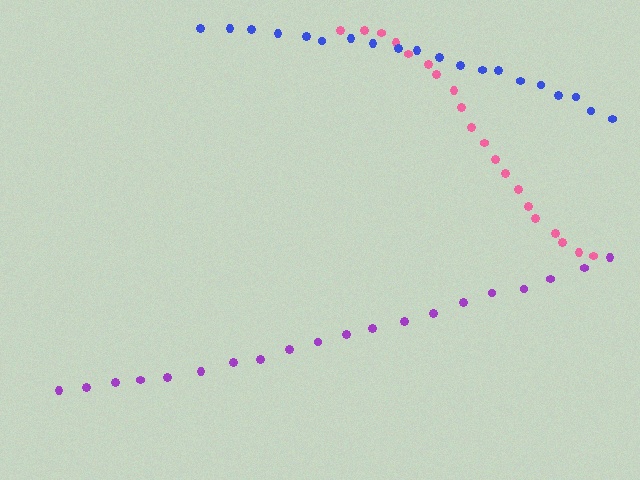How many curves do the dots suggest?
There are 3 distinct paths.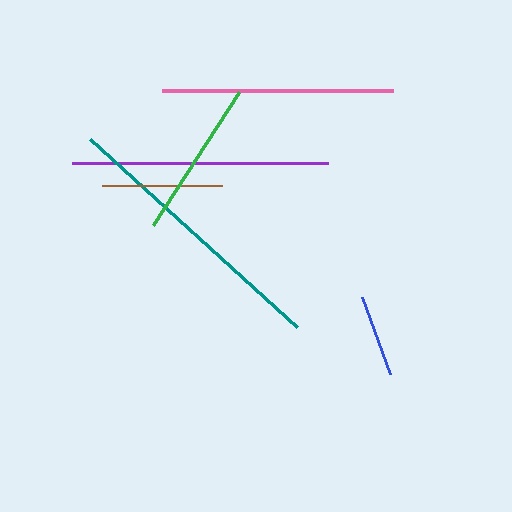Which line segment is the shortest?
The blue line is the shortest at approximately 82 pixels.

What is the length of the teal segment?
The teal segment is approximately 280 pixels long.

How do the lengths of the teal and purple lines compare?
The teal and purple lines are approximately the same length.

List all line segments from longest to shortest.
From longest to shortest: teal, purple, pink, green, brown, blue.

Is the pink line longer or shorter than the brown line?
The pink line is longer than the brown line.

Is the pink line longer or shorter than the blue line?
The pink line is longer than the blue line.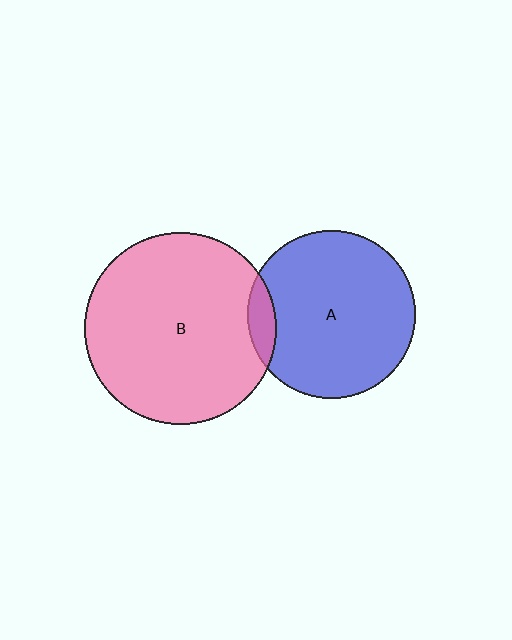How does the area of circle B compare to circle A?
Approximately 1.3 times.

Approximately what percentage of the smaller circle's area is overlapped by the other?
Approximately 10%.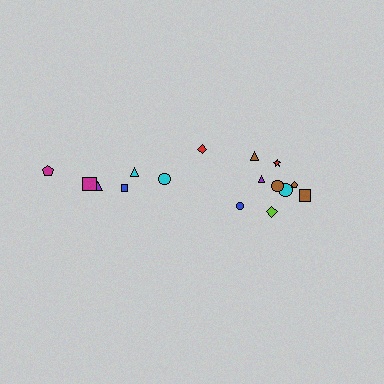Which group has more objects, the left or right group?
The right group.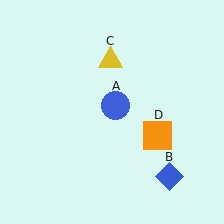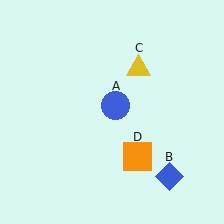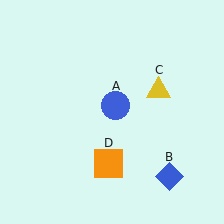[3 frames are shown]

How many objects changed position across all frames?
2 objects changed position: yellow triangle (object C), orange square (object D).